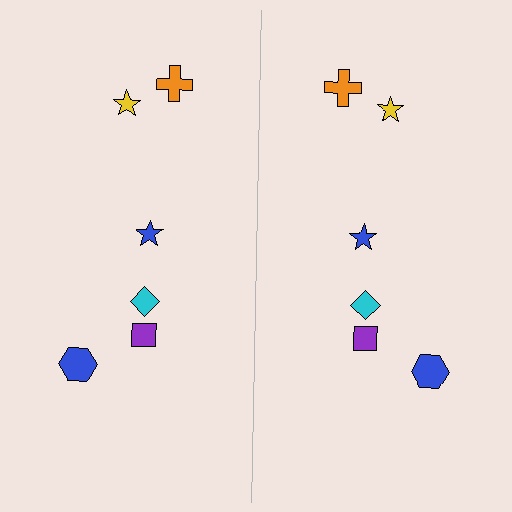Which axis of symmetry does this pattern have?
The pattern has a vertical axis of symmetry running through the center of the image.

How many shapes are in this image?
There are 12 shapes in this image.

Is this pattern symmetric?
Yes, this pattern has bilateral (reflection) symmetry.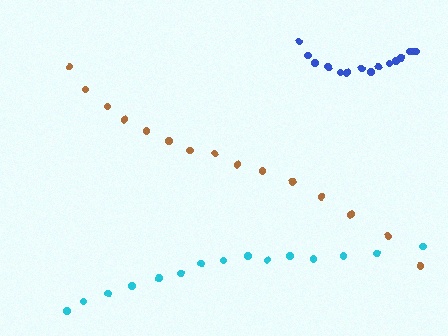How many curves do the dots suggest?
There are 3 distinct paths.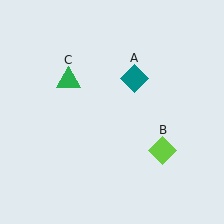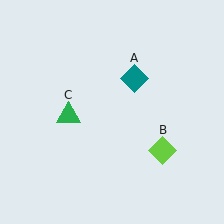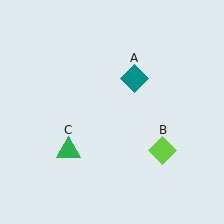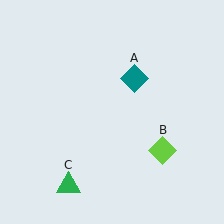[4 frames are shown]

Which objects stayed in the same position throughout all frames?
Teal diamond (object A) and lime diamond (object B) remained stationary.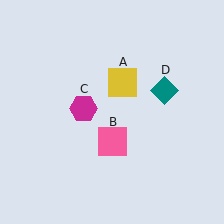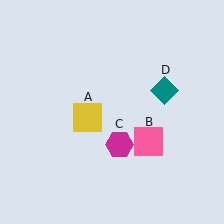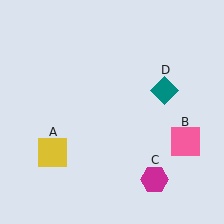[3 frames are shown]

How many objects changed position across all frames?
3 objects changed position: yellow square (object A), pink square (object B), magenta hexagon (object C).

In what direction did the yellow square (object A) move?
The yellow square (object A) moved down and to the left.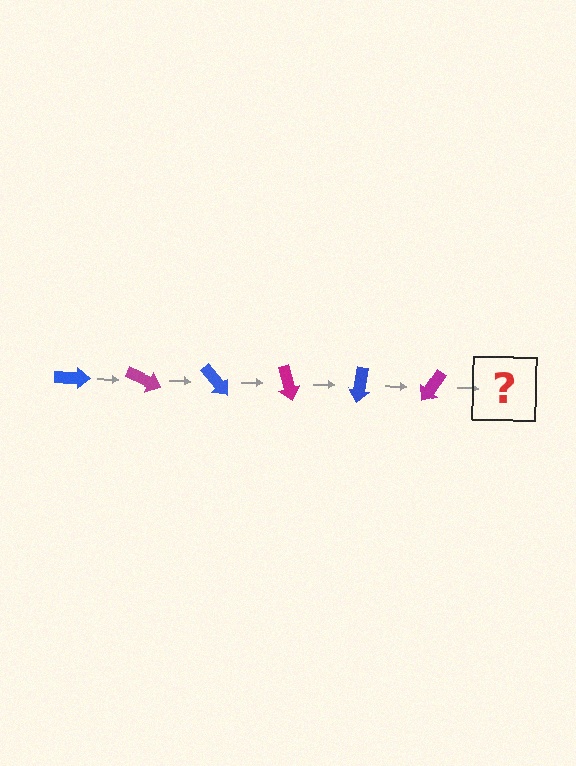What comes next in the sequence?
The next element should be a blue arrow, rotated 150 degrees from the start.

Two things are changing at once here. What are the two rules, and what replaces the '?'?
The two rules are that it rotates 25 degrees each step and the color cycles through blue and magenta. The '?' should be a blue arrow, rotated 150 degrees from the start.